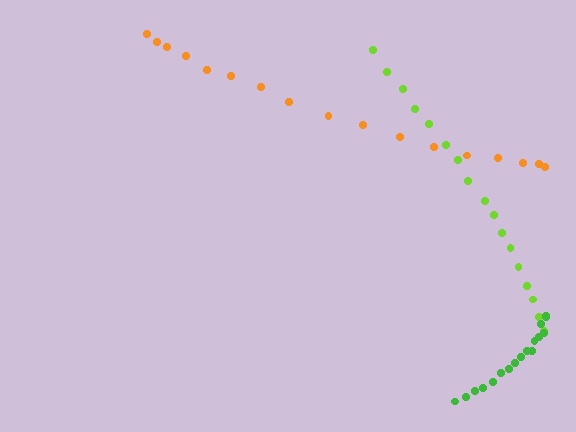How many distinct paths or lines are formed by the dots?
There are 3 distinct paths.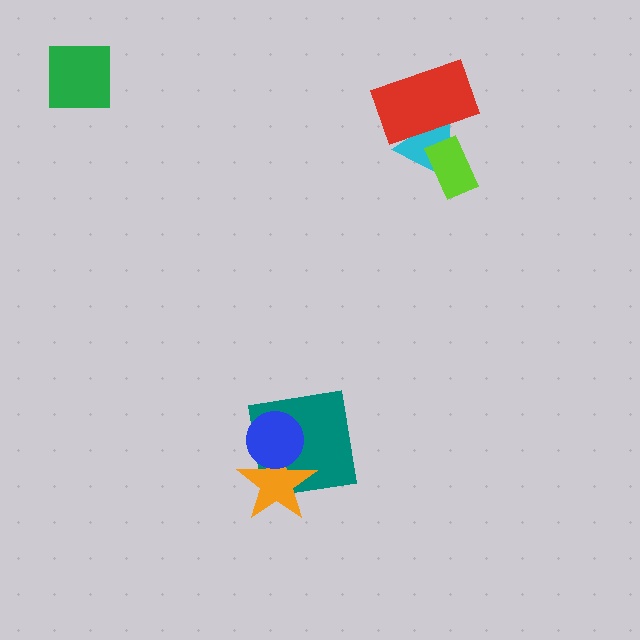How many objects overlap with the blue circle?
2 objects overlap with the blue circle.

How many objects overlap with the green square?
0 objects overlap with the green square.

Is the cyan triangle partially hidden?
Yes, it is partially covered by another shape.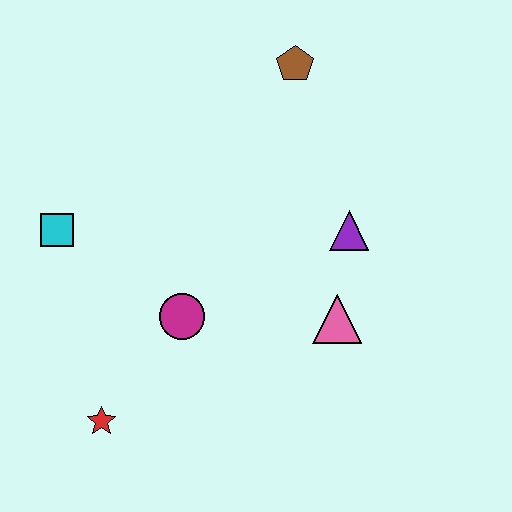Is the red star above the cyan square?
No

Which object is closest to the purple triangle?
The pink triangle is closest to the purple triangle.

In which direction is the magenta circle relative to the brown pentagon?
The magenta circle is below the brown pentagon.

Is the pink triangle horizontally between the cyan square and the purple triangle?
Yes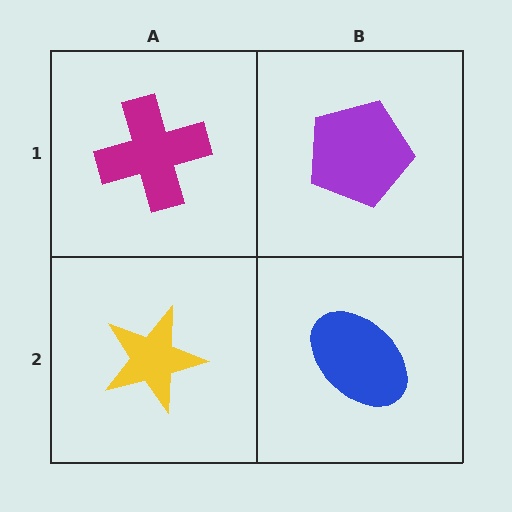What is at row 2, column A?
A yellow star.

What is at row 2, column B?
A blue ellipse.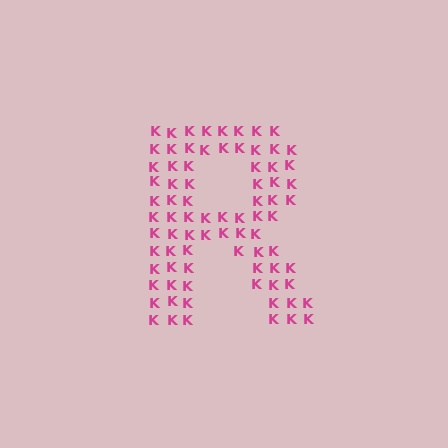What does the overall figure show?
The overall figure shows the letter R.